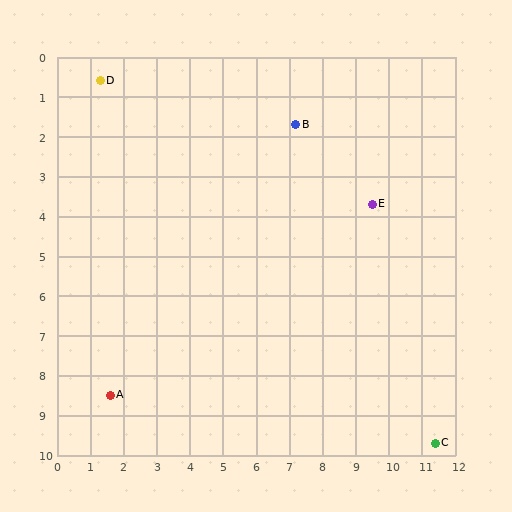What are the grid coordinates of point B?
Point B is at approximately (7.2, 1.7).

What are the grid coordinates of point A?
Point A is at approximately (1.6, 8.5).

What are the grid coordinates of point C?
Point C is at approximately (11.4, 9.7).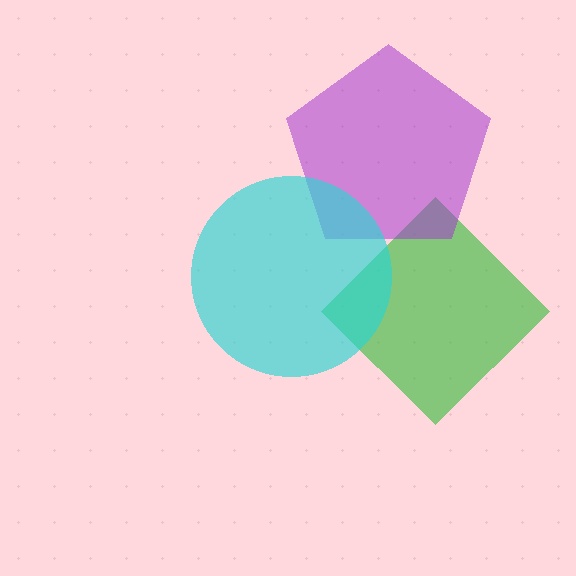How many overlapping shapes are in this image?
There are 3 overlapping shapes in the image.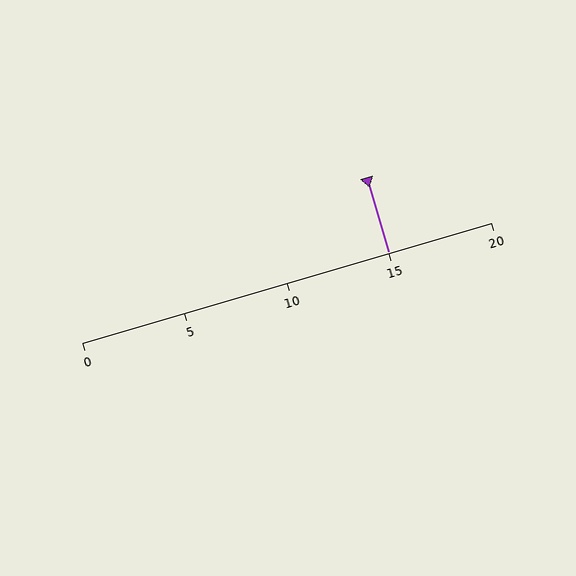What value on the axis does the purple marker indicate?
The marker indicates approximately 15.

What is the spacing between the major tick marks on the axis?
The major ticks are spaced 5 apart.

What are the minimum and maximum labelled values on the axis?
The axis runs from 0 to 20.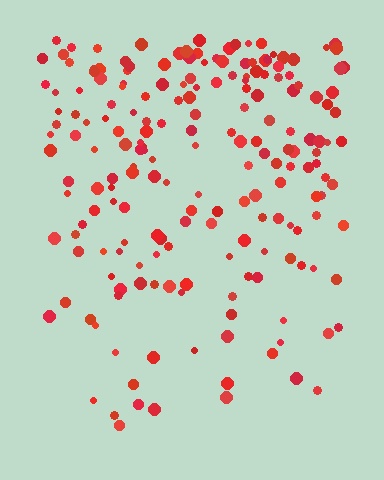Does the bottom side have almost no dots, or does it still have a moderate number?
Still a moderate number, just noticeably fewer than the top.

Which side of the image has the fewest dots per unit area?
The bottom.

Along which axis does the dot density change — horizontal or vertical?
Vertical.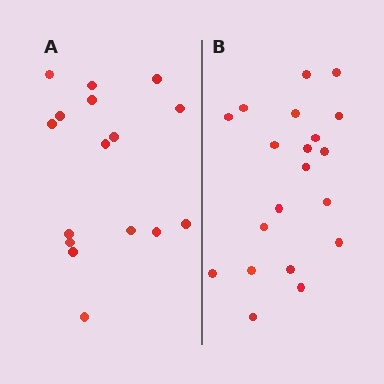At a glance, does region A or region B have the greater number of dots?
Region B (the right region) has more dots.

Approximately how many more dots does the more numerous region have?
Region B has about 4 more dots than region A.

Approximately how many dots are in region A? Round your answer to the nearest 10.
About 20 dots. (The exact count is 16, which rounds to 20.)